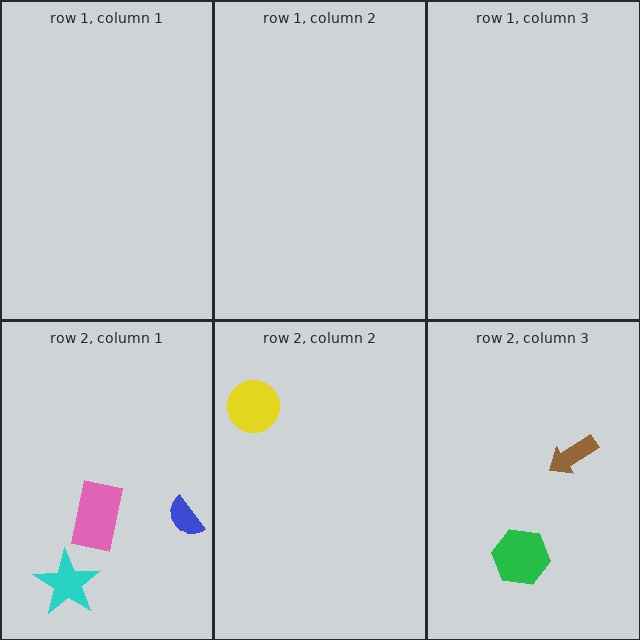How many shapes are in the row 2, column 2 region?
1.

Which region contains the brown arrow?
The row 2, column 3 region.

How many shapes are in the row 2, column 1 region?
3.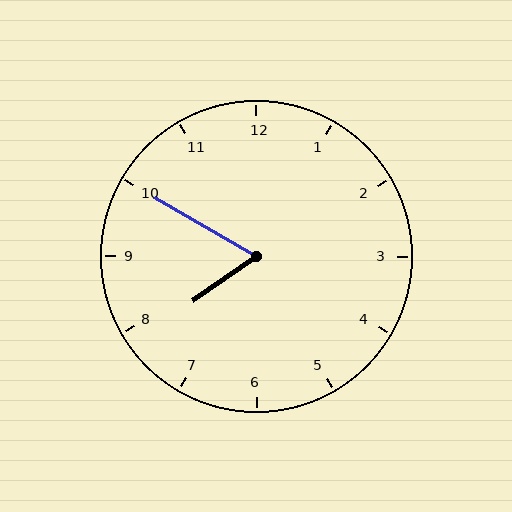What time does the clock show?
7:50.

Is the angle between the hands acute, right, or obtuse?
It is acute.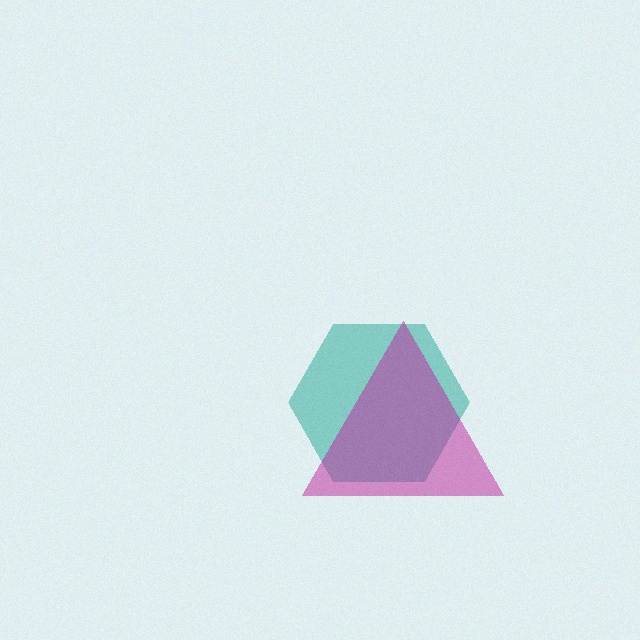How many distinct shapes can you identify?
There are 2 distinct shapes: a teal hexagon, a magenta triangle.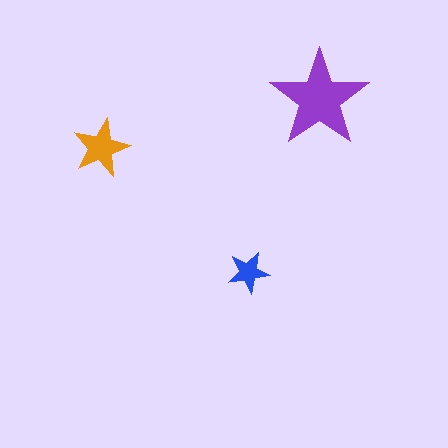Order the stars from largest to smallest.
the purple one, the orange one, the blue one.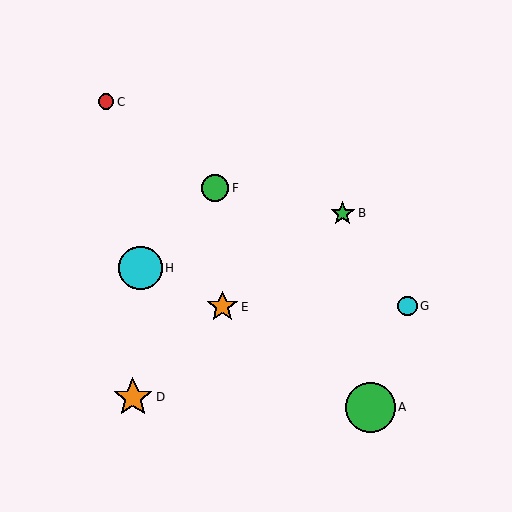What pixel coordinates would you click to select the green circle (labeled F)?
Click at (215, 188) to select the green circle F.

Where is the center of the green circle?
The center of the green circle is at (215, 188).